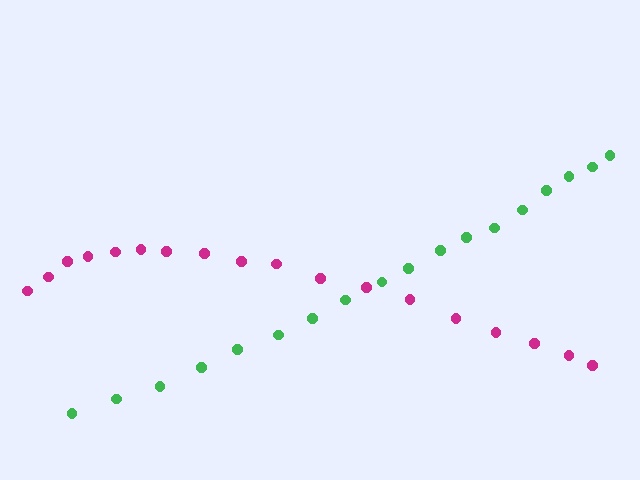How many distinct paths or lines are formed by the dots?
There are 2 distinct paths.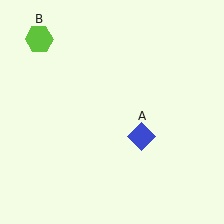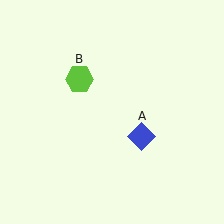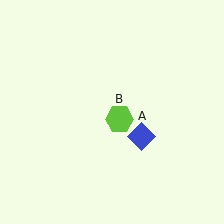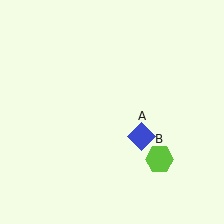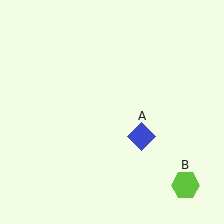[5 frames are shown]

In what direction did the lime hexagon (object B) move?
The lime hexagon (object B) moved down and to the right.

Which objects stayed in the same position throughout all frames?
Blue diamond (object A) remained stationary.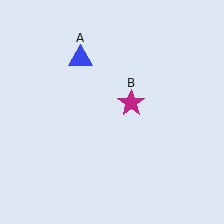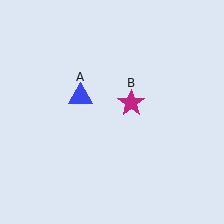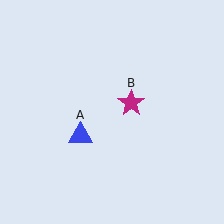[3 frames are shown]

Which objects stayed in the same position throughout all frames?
Magenta star (object B) remained stationary.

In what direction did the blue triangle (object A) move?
The blue triangle (object A) moved down.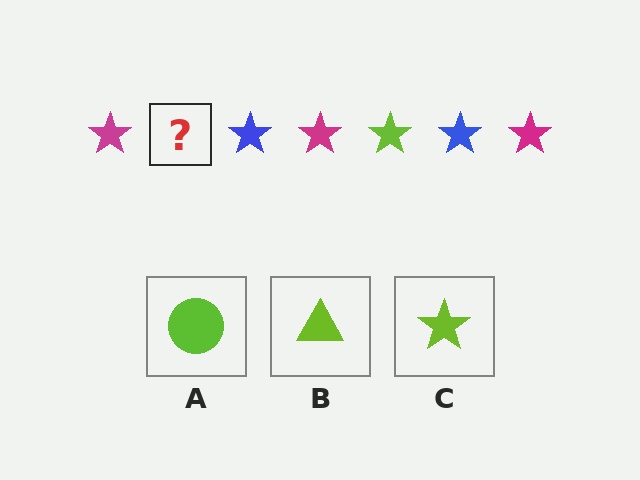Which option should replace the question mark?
Option C.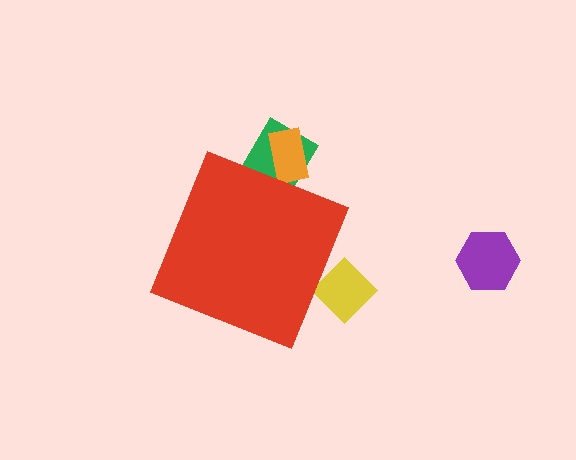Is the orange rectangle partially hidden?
Yes, the orange rectangle is partially hidden behind the red diamond.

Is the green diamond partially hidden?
Yes, the green diamond is partially hidden behind the red diamond.